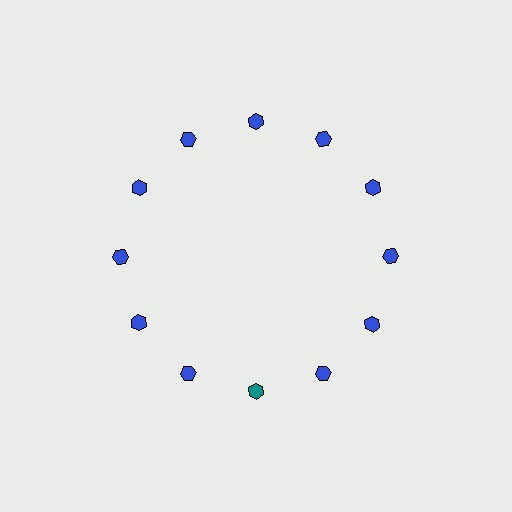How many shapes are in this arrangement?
There are 12 shapes arranged in a ring pattern.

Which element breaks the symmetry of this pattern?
The teal hexagon at roughly the 6 o'clock position breaks the symmetry. All other shapes are blue hexagons.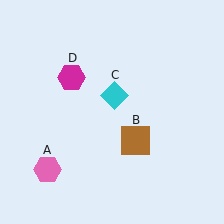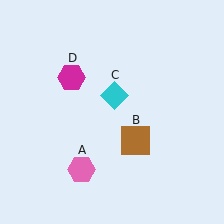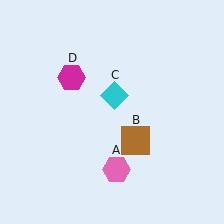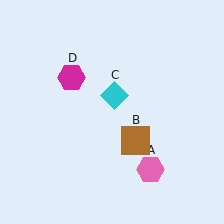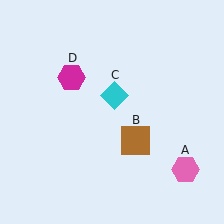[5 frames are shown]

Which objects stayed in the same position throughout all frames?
Brown square (object B) and cyan diamond (object C) and magenta hexagon (object D) remained stationary.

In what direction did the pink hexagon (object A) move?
The pink hexagon (object A) moved right.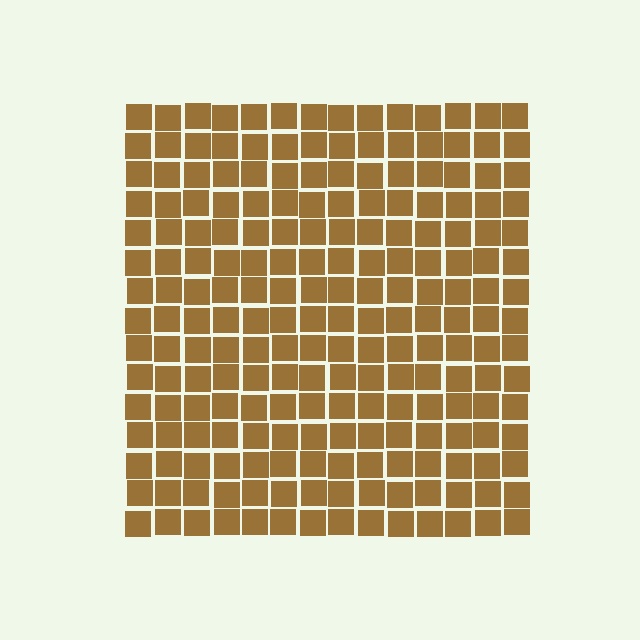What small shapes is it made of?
It is made of small squares.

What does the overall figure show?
The overall figure shows a square.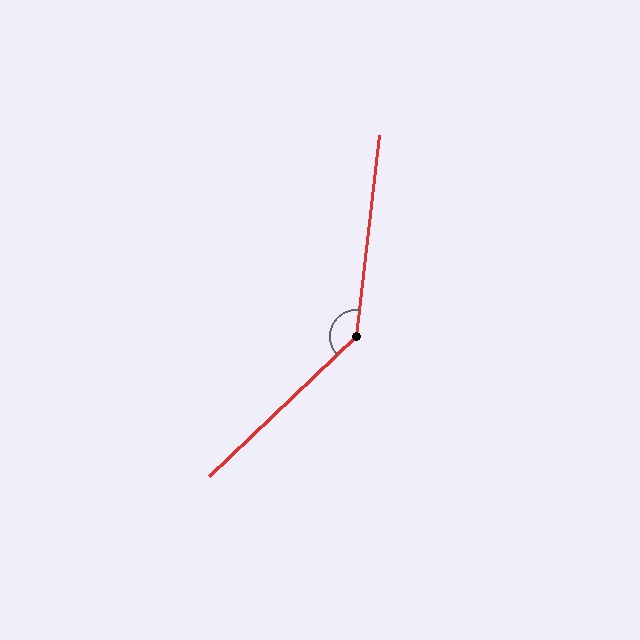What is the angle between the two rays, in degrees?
Approximately 140 degrees.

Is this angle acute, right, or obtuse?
It is obtuse.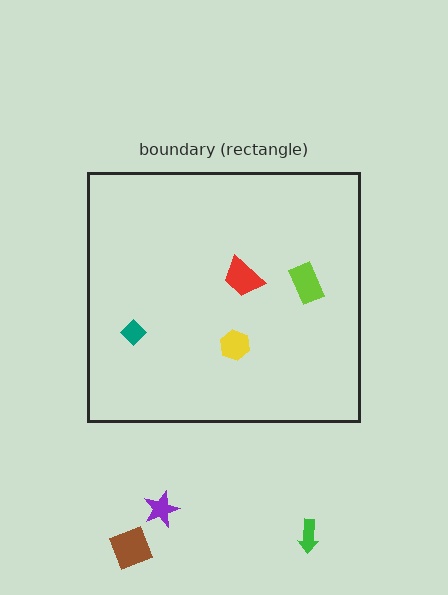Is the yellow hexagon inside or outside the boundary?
Inside.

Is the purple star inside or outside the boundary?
Outside.